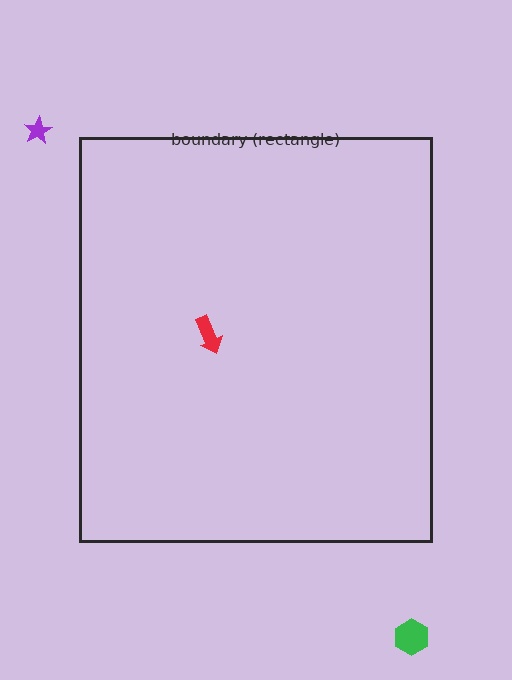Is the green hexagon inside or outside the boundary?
Outside.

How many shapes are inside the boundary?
1 inside, 2 outside.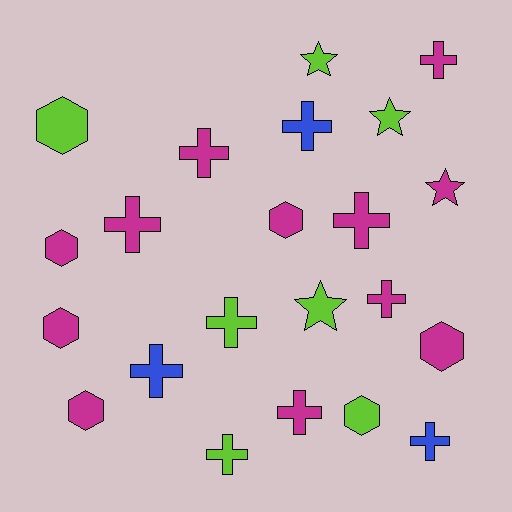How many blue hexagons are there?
There are no blue hexagons.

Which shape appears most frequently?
Cross, with 11 objects.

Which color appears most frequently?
Magenta, with 12 objects.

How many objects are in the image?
There are 22 objects.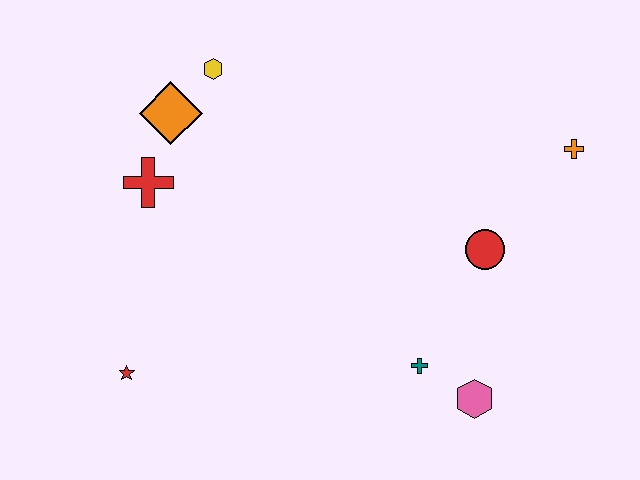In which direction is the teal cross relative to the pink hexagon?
The teal cross is to the left of the pink hexagon.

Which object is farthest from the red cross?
The orange cross is farthest from the red cross.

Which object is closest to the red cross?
The orange diamond is closest to the red cross.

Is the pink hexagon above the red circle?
No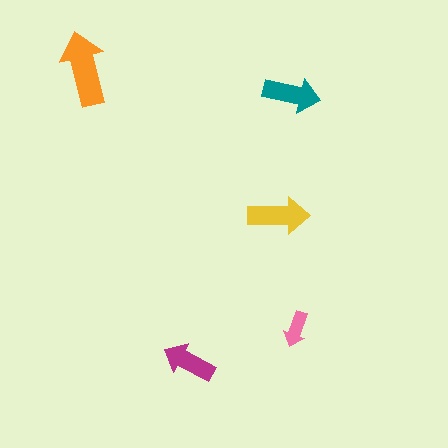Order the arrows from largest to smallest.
the orange one, the yellow one, the teal one, the magenta one, the pink one.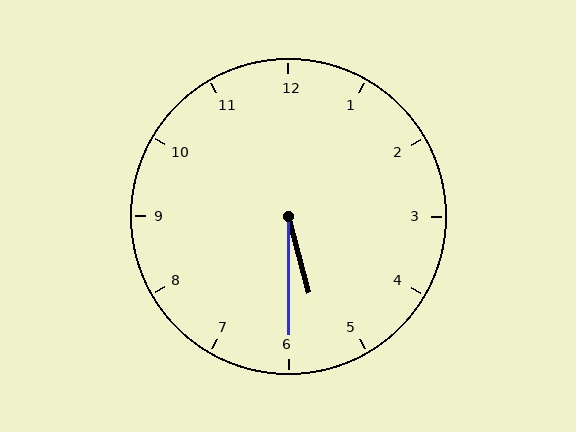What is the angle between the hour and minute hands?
Approximately 15 degrees.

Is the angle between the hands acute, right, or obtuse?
It is acute.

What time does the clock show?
5:30.